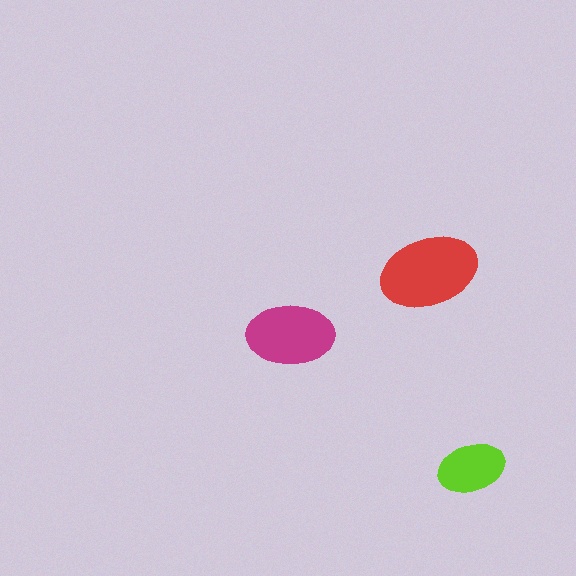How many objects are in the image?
There are 3 objects in the image.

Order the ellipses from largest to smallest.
the red one, the magenta one, the lime one.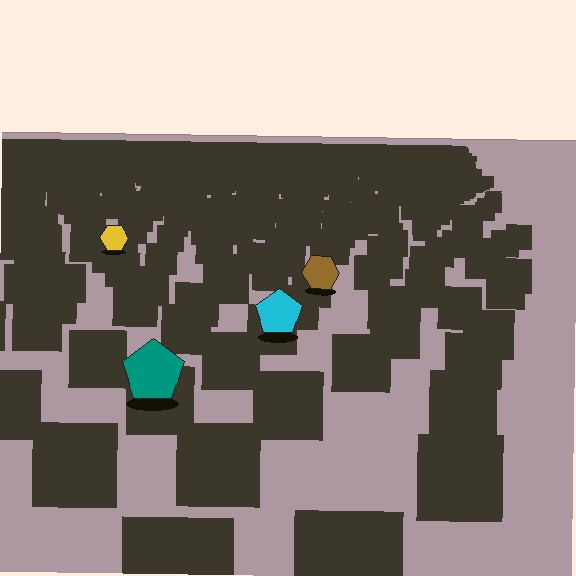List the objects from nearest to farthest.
From nearest to farthest: the teal pentagon, the cyan pentagon, the brown hexagon, the yellow hexagon.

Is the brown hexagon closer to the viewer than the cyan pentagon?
No. The cyan pentagon is closer — you can tell from the texture gradient: the ground texture is coarser near it.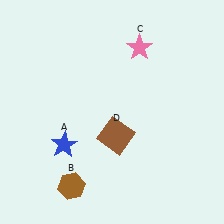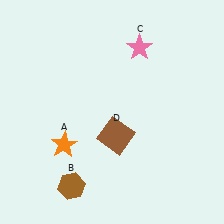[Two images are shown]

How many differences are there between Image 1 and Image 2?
There is 1 difference between the two images.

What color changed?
The star (A) changed from blue in Image 1 to orange in Image 2.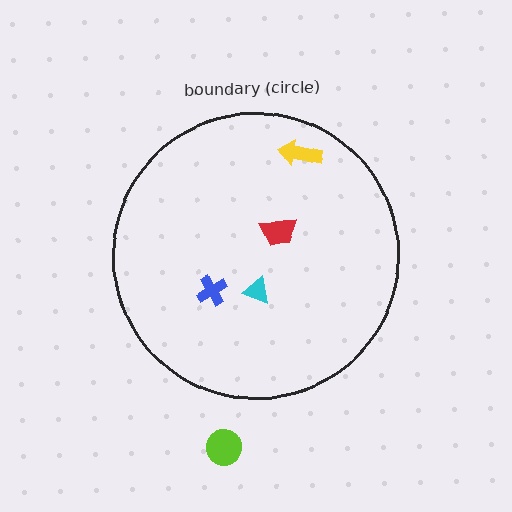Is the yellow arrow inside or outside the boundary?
Inside.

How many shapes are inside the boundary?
4 inside, 1 outside.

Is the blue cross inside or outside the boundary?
Inside.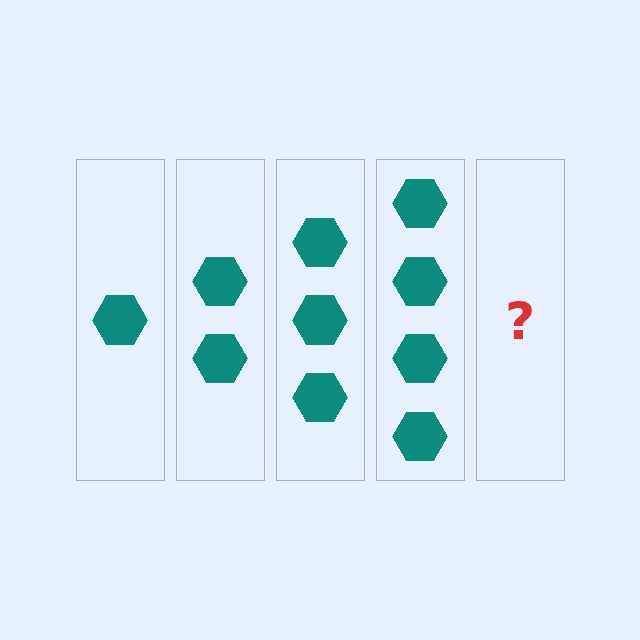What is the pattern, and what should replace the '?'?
The pattern is that each step adds one more hexagon. The '?' should be 5 hexagons.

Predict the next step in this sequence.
The next step is 5 hexagons.